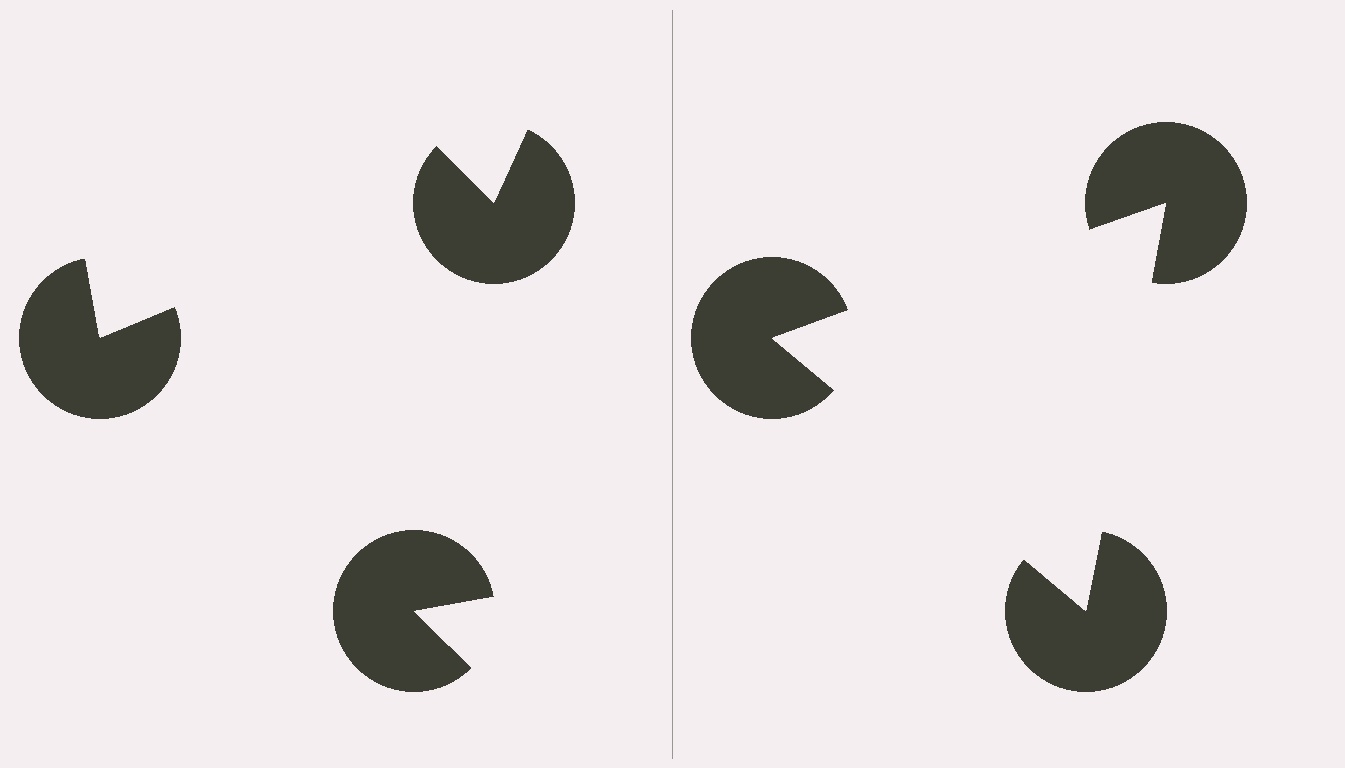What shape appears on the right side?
An illusory triangle.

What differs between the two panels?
The pac-man discs are positioned identically on both sides; only the wedge orientations differ. On the right they align to a triangle; on the left they are misaligned.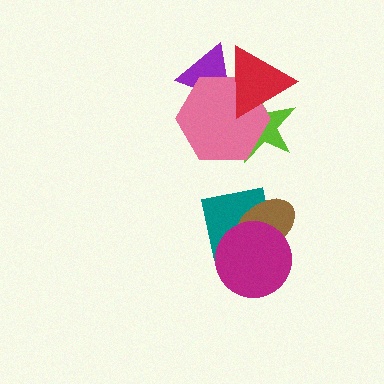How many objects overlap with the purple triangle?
2 objects overlap with the purple triangle.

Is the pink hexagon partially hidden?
Yes, it is partially covered by another shape.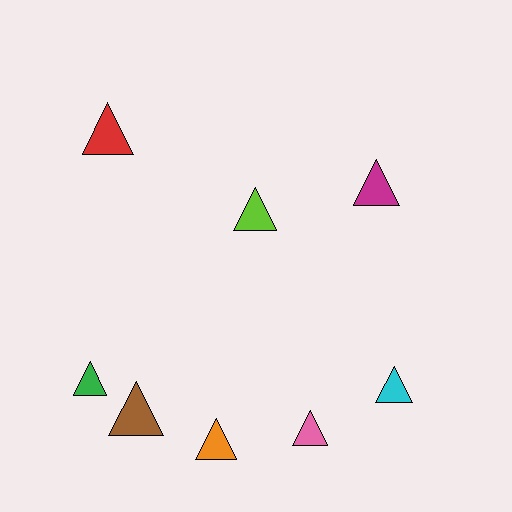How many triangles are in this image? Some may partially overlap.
There are 8 triangles.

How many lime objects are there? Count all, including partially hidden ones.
There is 1 lime object.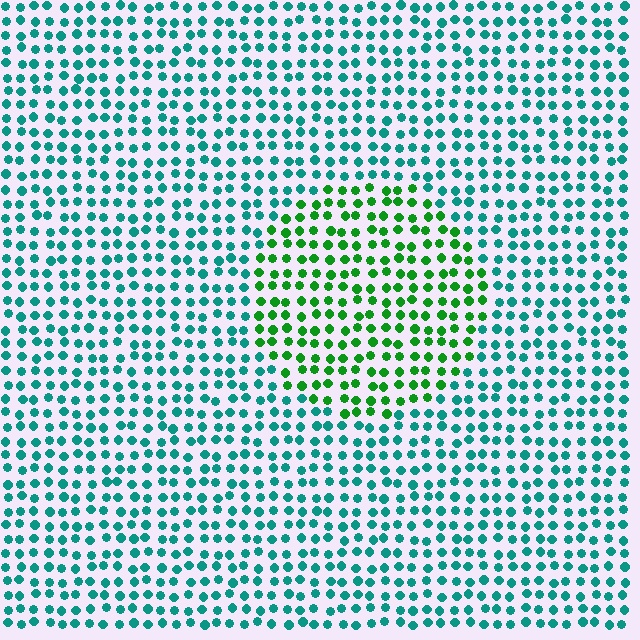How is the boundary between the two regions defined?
The boundary is defined purely by a slight shift in hue (about 47 degrees). Spacing, size, and orientation are identical on both sides.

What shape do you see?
I see a circle.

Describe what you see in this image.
The image is filled with small teal elements in a uniform arrangement. A circle-shaped region is visible where the elements are tinted to a slightly different hue, forming a subtle color boundary.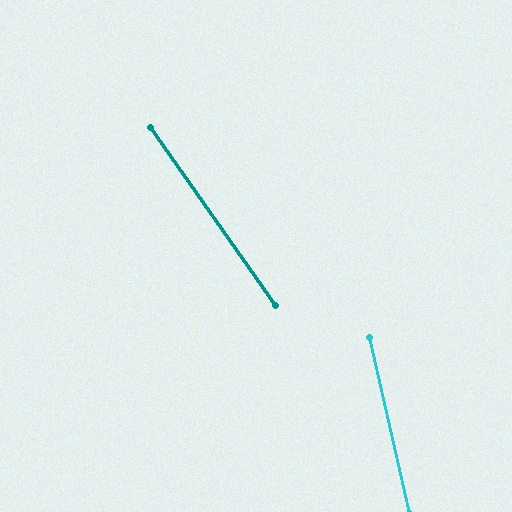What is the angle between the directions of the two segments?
Approximately 22 degrees.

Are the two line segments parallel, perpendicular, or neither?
Neither parallel nor perpendicular — they differ by about 22°.